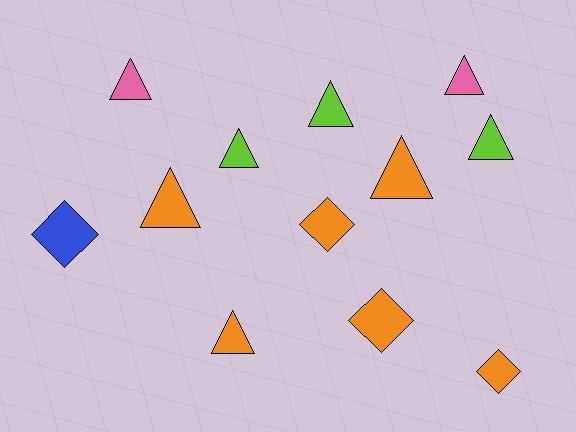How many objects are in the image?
There are 12 objects.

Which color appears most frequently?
Orange, with 6 objects.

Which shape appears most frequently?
Triangle, with 8 objects.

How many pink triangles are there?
There are 2 pink triangles.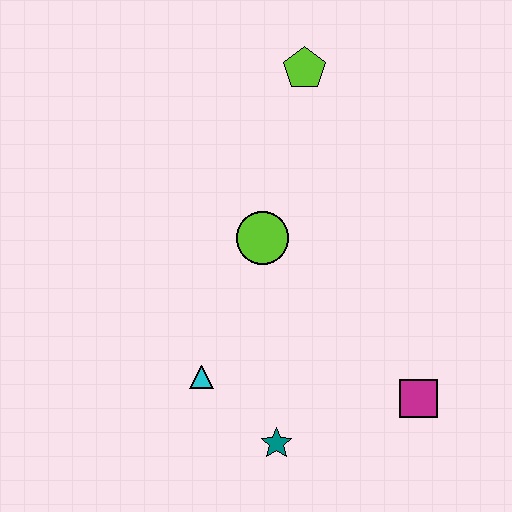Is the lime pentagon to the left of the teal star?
No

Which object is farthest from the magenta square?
The lime pentagon is farthest from the magenta square.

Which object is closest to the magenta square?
The teal star is closest to the magenta square.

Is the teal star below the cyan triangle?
Yes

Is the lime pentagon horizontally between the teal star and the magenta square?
Yes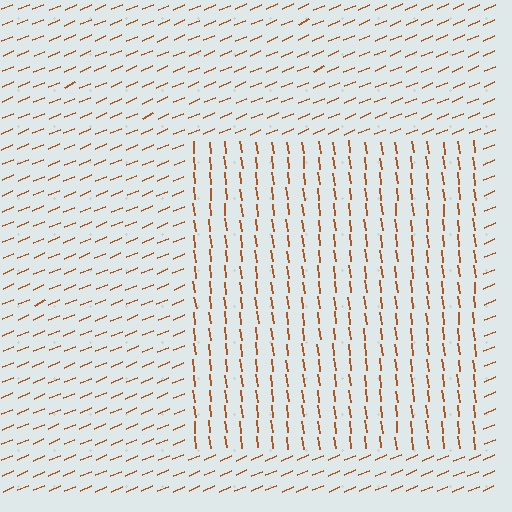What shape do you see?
I see a rectangle.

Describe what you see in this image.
The image is filled with small brown line segments. A rectangle region in the image has lines oriented differently from the surrounding lines, creating a visible texture boundary.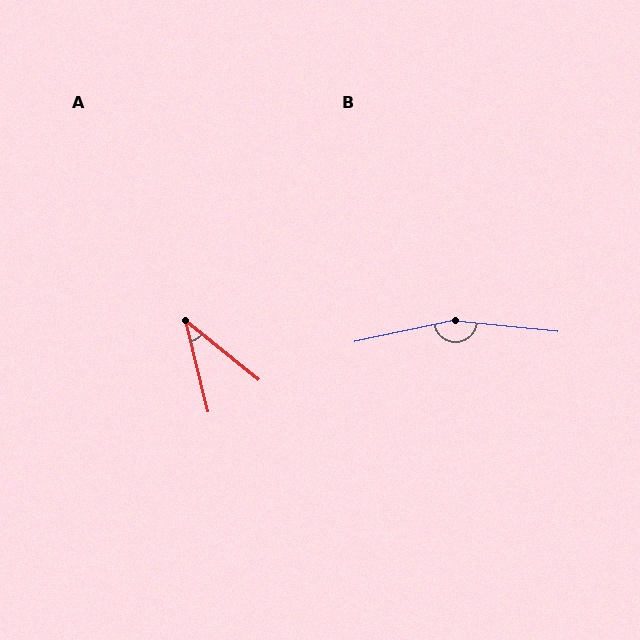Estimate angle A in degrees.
Approximately 37 degrees.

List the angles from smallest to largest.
A (37°), B (163°).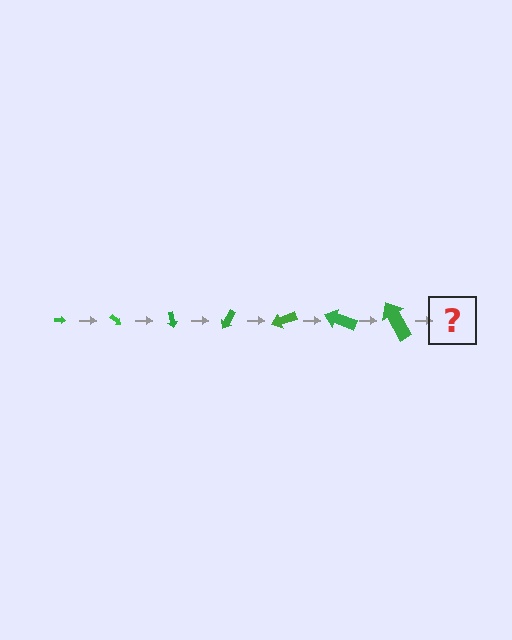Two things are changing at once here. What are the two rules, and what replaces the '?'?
The two rules are that the arrow grows larger each step and it rotates 40 degrees each step. The '?' should be an arrow, larger than the previous one and rotated 280 degrees from the start.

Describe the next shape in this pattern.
It should be an arrow, larger than the previous one and rotated 280 degrees from the start.